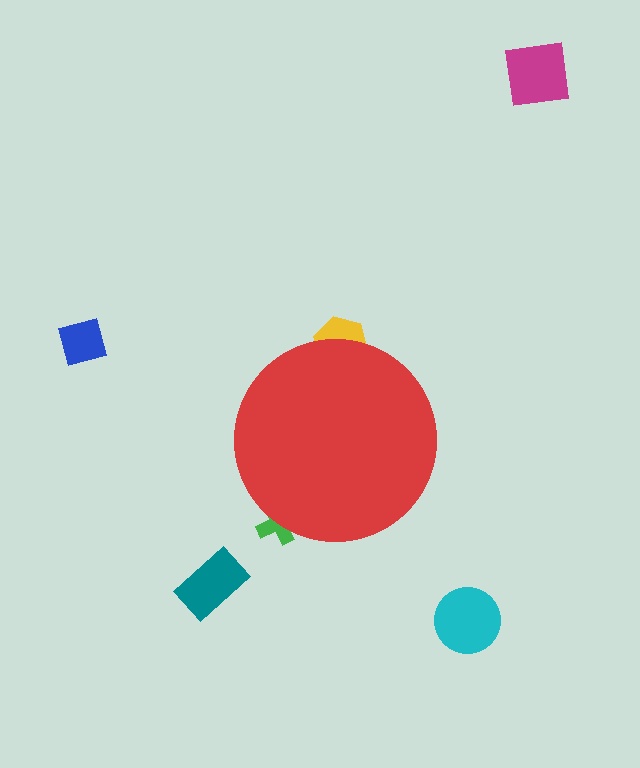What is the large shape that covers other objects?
A red circle.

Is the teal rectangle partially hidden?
No, the teal rectangle is fully visible.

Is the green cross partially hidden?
Yes, the green cross is partially hidden behind the red circle.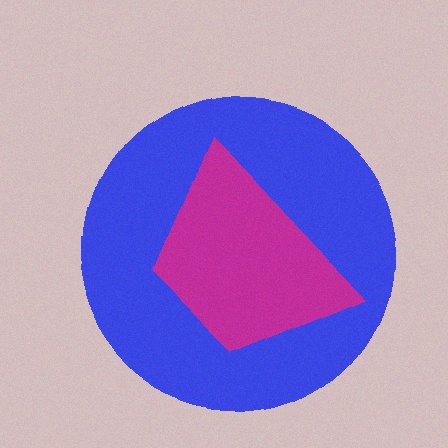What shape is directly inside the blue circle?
The magenta trapezoid.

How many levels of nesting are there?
2.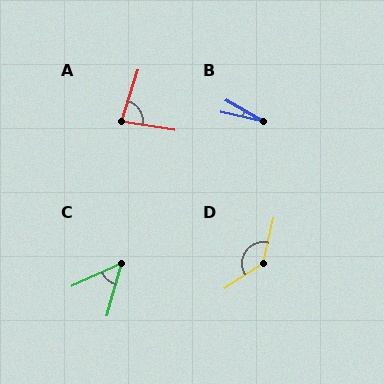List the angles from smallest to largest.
B (17°), C (51°), A (82°), D (136°).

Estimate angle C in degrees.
Approximately 51 degrees.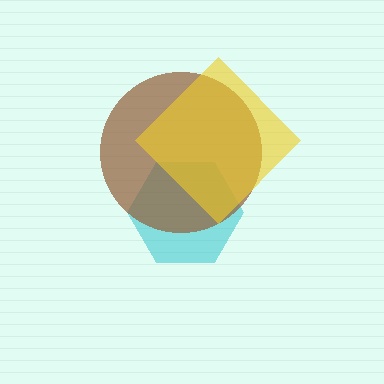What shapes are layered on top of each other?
The layered shapes are: a cyan hexagon, a brown circle, a yellow diamond.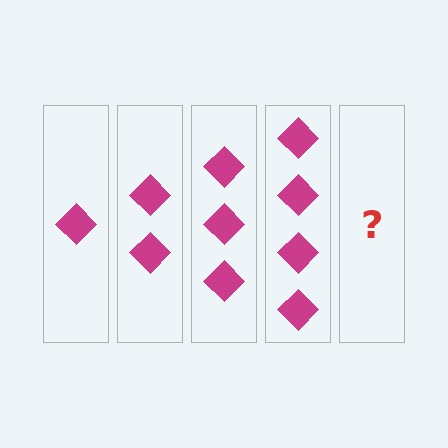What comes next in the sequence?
The next element should be 5 diamonds.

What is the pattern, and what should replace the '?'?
The pattern is that each step adds one more diamond. The '?' should be 5 diamonds.